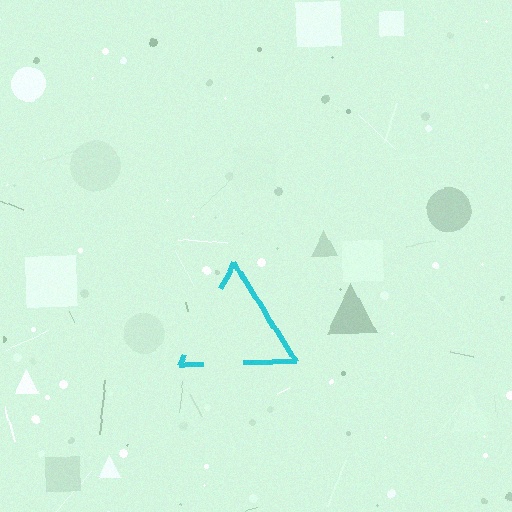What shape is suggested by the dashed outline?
The dashed outline suggests a triangle.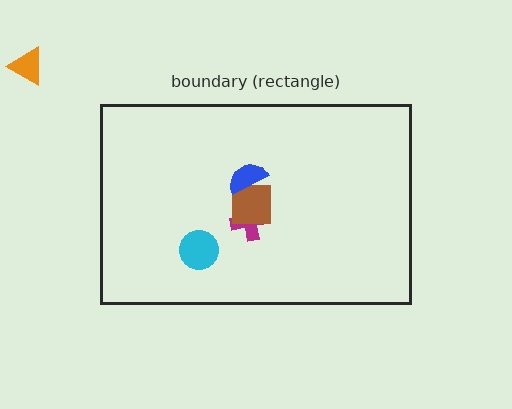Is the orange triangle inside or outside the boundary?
Outside.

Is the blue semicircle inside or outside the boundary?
Inside.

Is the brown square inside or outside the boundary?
Inside.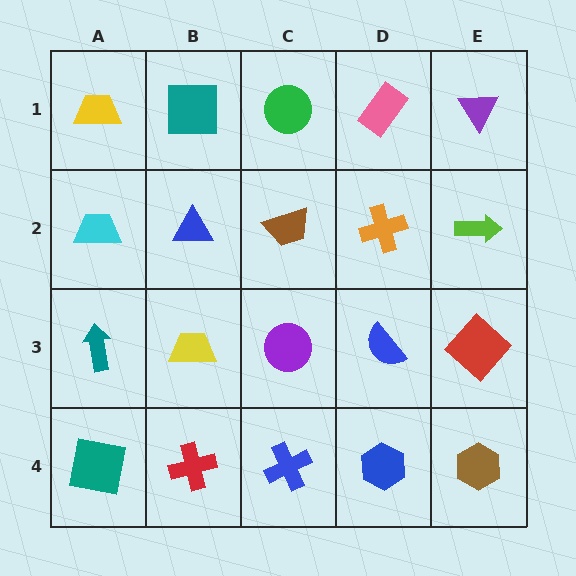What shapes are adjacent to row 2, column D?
A pink rectangle (row 1, column D), a blue semicircle (row 3, column D), a brown trapezoid (row 2, column C), a lime arrow (row 2, column E).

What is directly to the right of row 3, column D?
A red diamond.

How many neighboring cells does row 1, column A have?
2.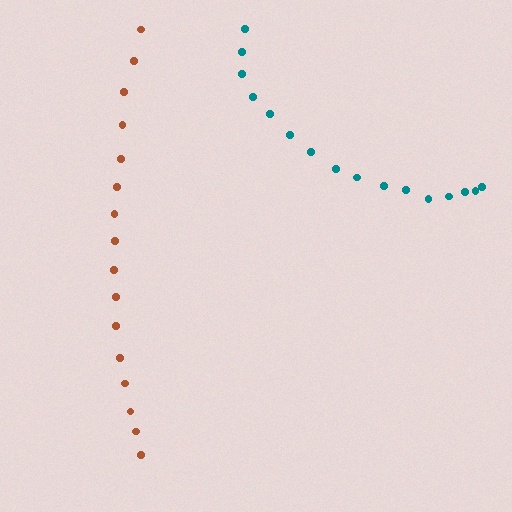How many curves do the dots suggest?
There are 2 distinct paths.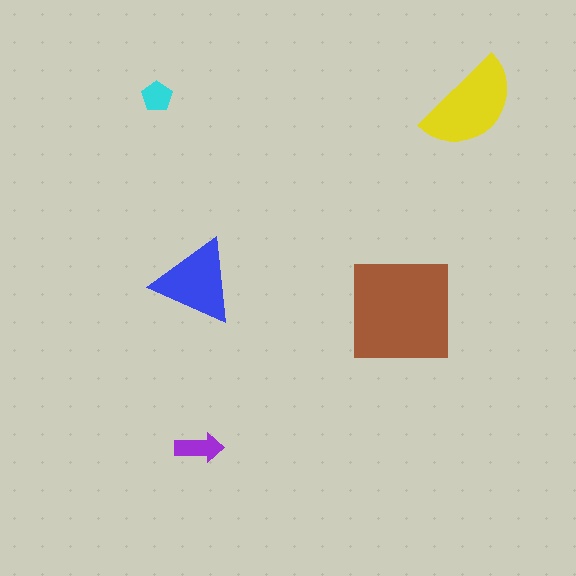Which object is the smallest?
The cyan pentagon.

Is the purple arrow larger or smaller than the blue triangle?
Smaller.